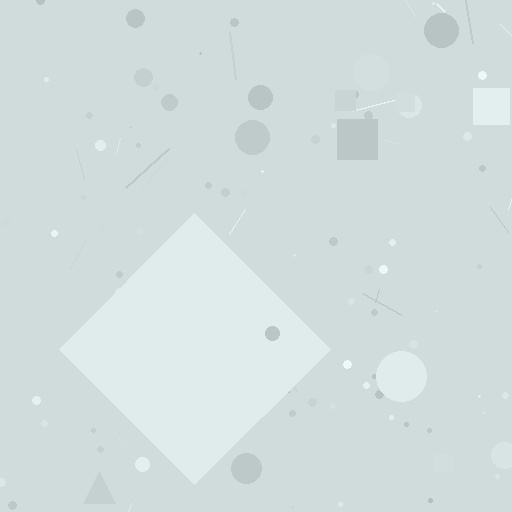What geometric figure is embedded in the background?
A diamond is embedded in the background.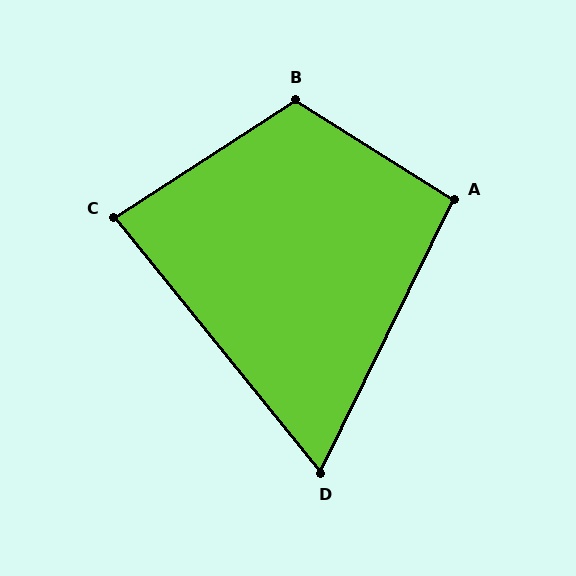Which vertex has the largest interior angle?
B, at approximately 115 degrees.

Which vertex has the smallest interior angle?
D, at approximately 65 degrees.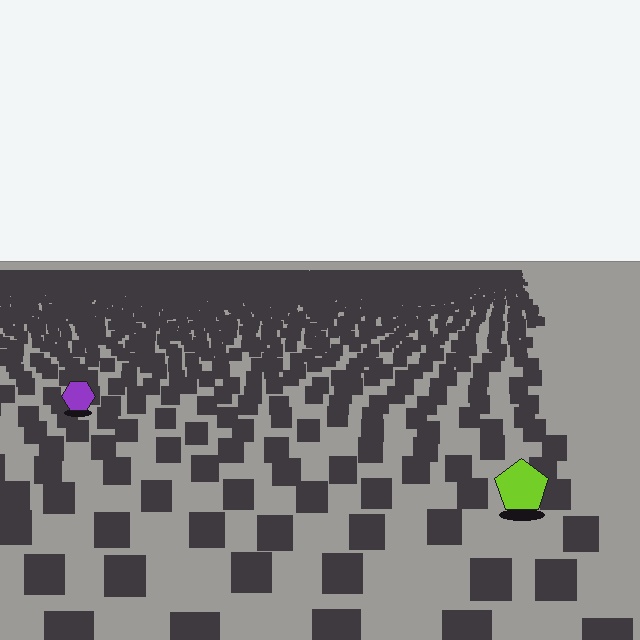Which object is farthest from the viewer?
The purple hexagon is farthest from the viewer. It appears smaller and the ground texture around it is denser.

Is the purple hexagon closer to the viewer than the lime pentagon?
No. The lime pentagon is closer — you can tell from the texture gradient: the ground texture is coarser near it.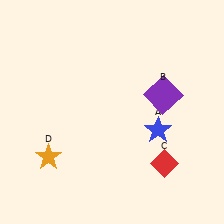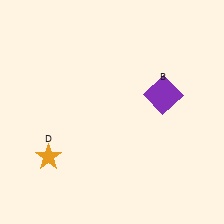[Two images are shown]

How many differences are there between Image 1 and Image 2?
There are 2 differences between the two images.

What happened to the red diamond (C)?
The red diamond (C) was removed in Image 2. It was in the bottom-right area of Image 1.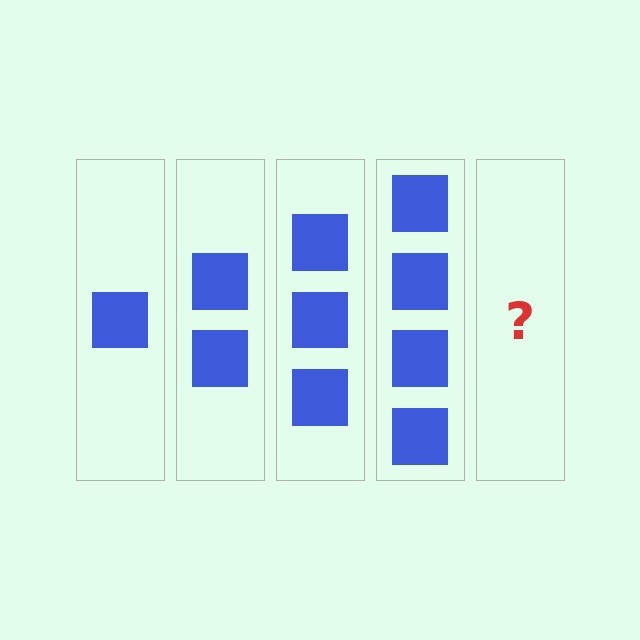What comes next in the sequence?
The next element should be 5 squares.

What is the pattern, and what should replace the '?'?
The pattern is that each step adds one more square. The '?' should be 5 squares.